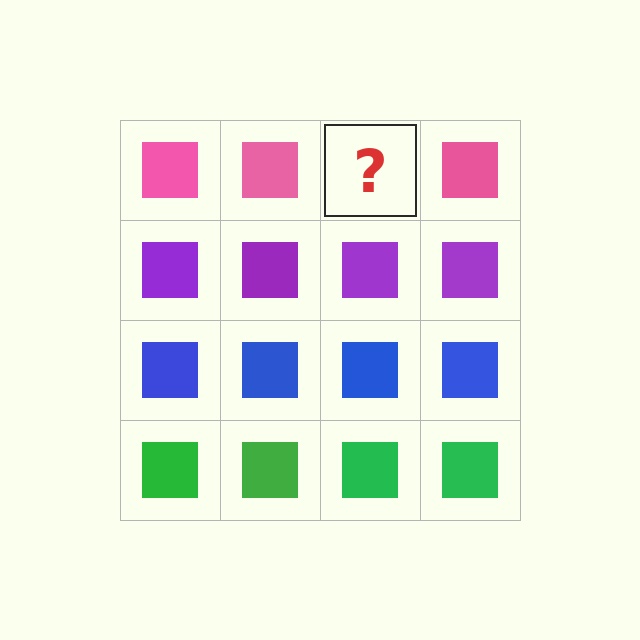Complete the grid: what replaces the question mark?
The question mark should be replaced with a pink square.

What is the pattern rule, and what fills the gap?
The rule is that each row has a consistent color. The gap should be filled with a pink square.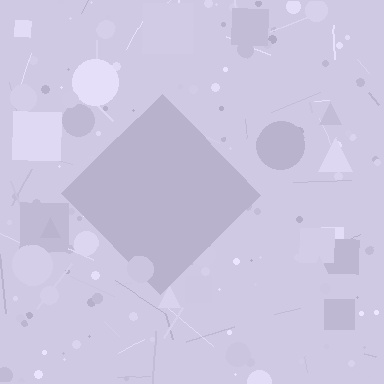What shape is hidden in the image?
A diamond is hidden in the image.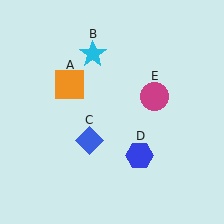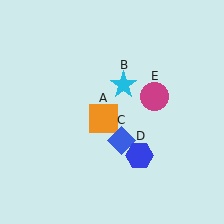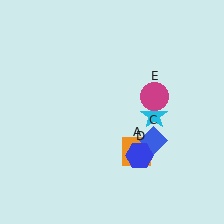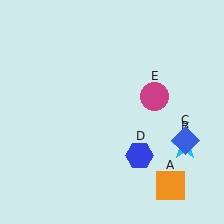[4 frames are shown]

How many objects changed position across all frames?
3 objects changed position: orange square (object A), cyan star (object B), blue diamond (object C).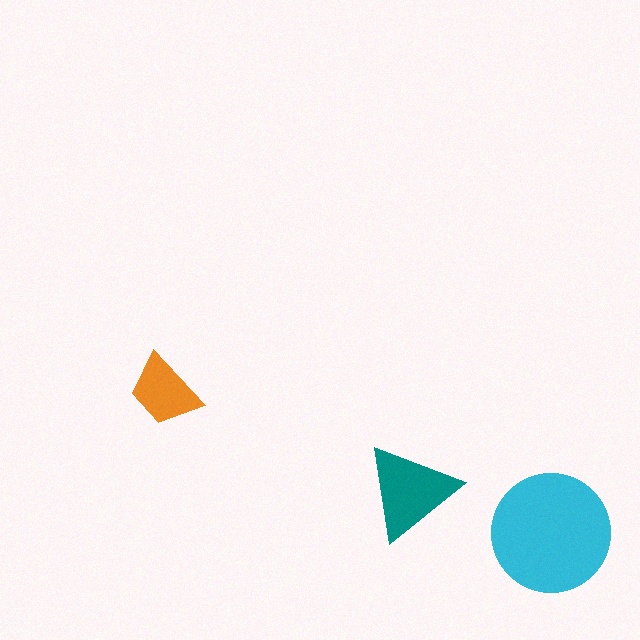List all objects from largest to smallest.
The cyan circle, the teal triangle, the orange trapezoid.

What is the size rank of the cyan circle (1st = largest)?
1st.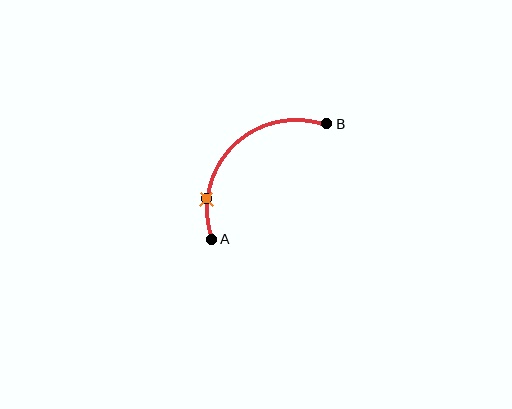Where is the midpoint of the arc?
The arc midpoint is the point on the curve farthest from the straight line joining A and B. It sits above and to the left of that line.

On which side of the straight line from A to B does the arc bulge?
The arc bulges above and to the left of the straight line connecting A and B.